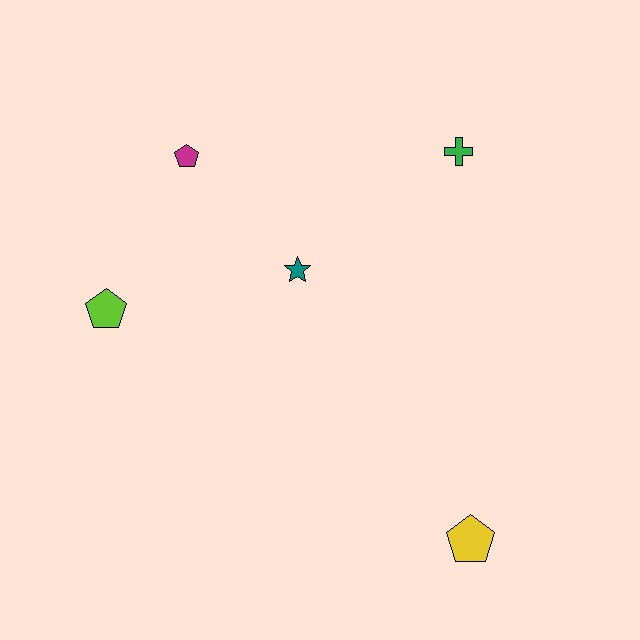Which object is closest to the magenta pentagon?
The teal star is closest to the magenta pentagon.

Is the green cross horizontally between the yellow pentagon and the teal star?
Yes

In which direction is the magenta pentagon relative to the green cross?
The magenta pentagon is to the left of the green cross.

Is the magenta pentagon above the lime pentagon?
Yes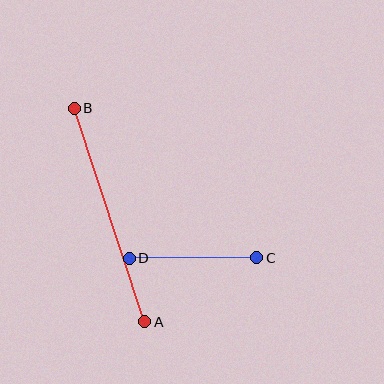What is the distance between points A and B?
The distance is approximately 225 pixels.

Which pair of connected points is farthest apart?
Points A and B are farthest apart.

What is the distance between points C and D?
The distance is approximately 128 pixels.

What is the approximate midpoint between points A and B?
The midpoint is at approximately (110, 215) pixels.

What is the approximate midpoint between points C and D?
The midpoint is at approximately (193, 258) pixels.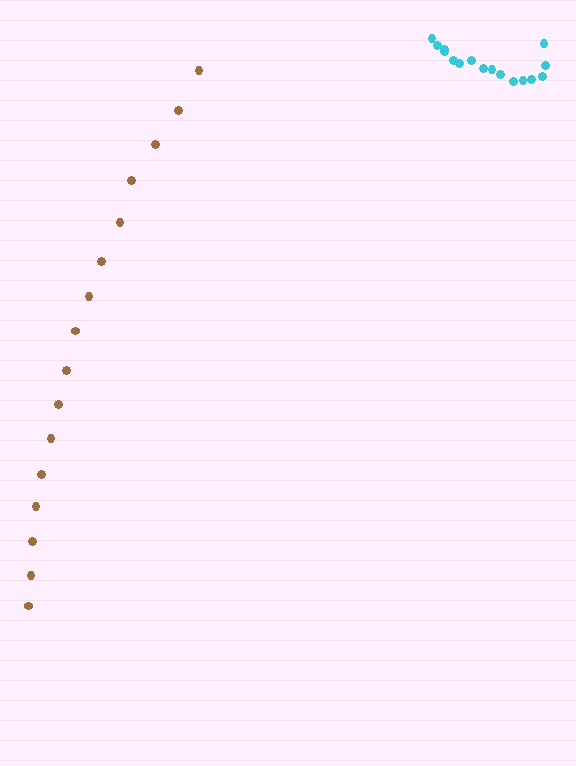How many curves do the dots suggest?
There are 2 distinct paths.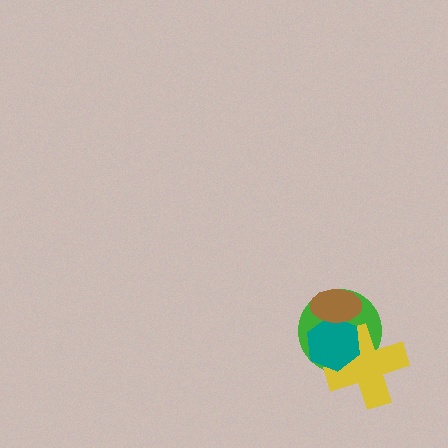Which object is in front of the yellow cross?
The teal hexagon is in front of the yellow cross.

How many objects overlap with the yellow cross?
2 objects overlap with the yellow cross.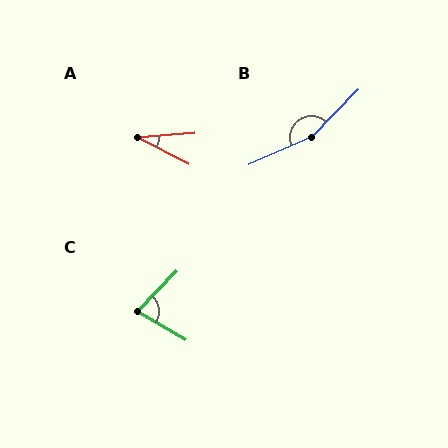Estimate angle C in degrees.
Approximately 76 degrees.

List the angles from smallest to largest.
A (32°), C (76°), B (158°).